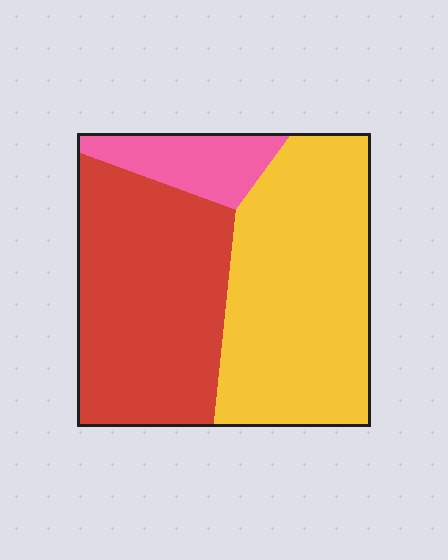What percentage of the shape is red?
Red takes up between a third and a half of the shape.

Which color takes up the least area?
Pink, at roughly 10%.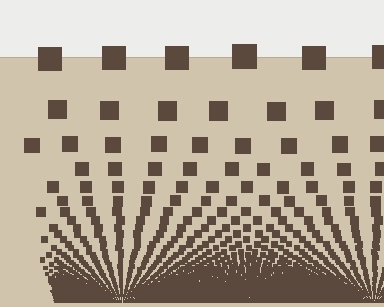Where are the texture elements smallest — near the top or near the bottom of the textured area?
Near the bottom.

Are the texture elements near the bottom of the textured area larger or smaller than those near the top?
Smaller. The gradient is inverted — elements near the bottom are smaller and denser.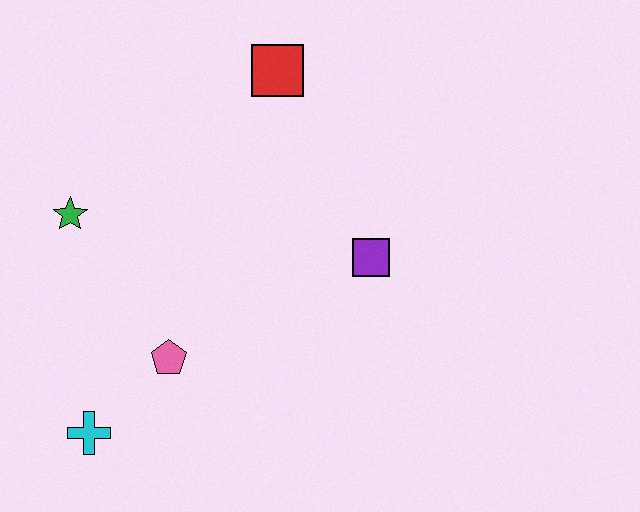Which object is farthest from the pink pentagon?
The red square is farthest from the pink pentagon.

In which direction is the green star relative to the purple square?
The green star is to the left of the purple square.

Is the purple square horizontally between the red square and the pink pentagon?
No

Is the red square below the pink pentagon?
No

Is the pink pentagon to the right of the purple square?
No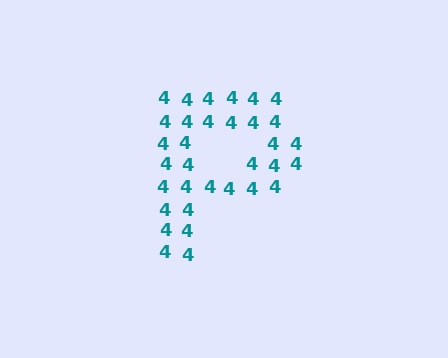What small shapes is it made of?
It is made of small digit 4's.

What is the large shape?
The large shape is the letter P.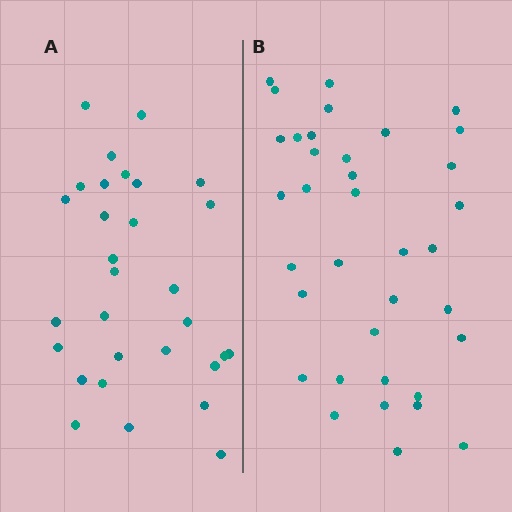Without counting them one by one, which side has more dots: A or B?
Region B (the right region) has more dots.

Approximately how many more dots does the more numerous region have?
Region B has about 6 more dots than region A.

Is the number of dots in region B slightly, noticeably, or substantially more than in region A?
Region B has only slightly more — the two regions are fairly close. The ratio is roughly 1.2 to 1.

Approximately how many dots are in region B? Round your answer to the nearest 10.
About 40 dots. (The exact count is 36, which rounds to 40.)